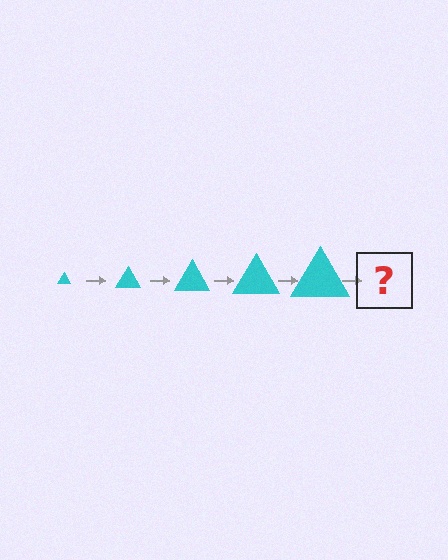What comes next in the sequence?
The next element should be a cyan triangle, larger than the previous one.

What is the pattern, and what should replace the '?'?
The pattern is that the triangle gets progressively larger each step. The '?' should be a cyan triangle, larger than the previous one.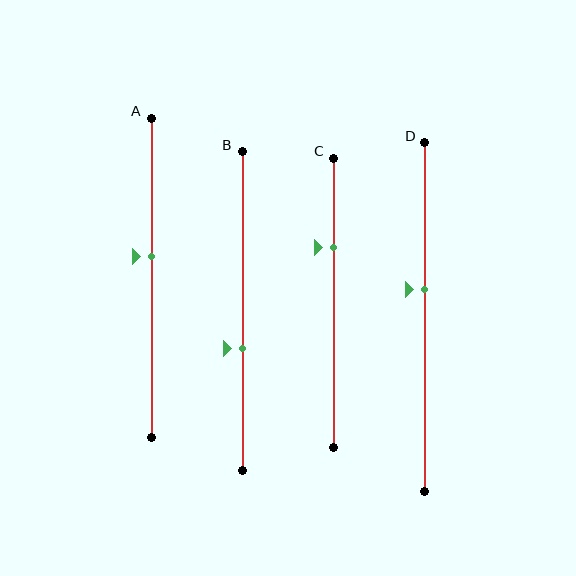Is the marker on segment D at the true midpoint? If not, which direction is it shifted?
No, the marker on segment D is shifted upward by about 8% of the segment length.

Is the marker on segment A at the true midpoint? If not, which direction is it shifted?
No, the marker on segment A is shifted upward by about 7% of the segment length.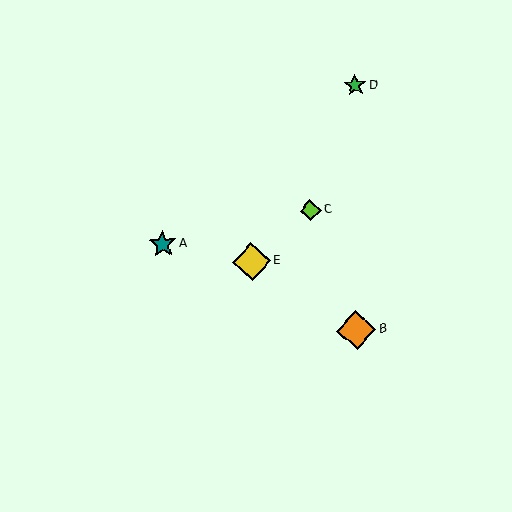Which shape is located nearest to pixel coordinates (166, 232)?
The teal star (labeled A) at (162, 244) is nearest to that location.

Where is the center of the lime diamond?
The center of the lime diamond is at (310, 210).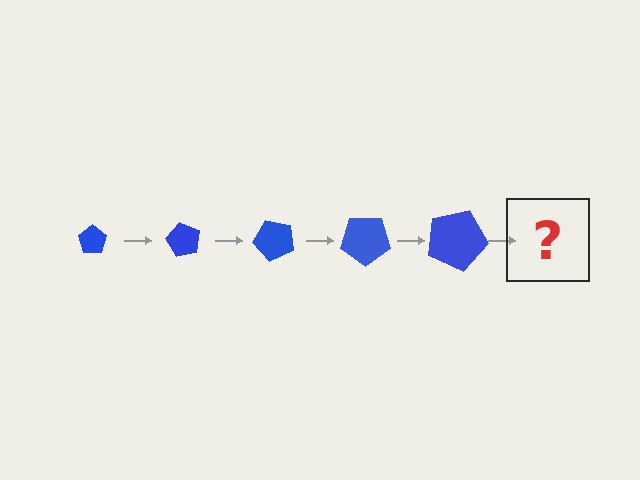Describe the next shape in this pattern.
It should be a pentagon, larger than the previous one and rotated 300 degrees from the start.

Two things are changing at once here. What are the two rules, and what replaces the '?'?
The two rules are that the pentagon grows larger each step and it rotates 60 degrees each step. The '?' should be a pentagon, larger than the previous one and rotated 300 degrees from the start.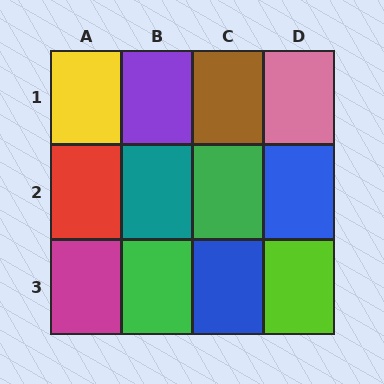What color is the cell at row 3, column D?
Lime.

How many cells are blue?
2 cells are blue.